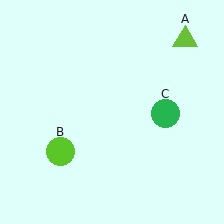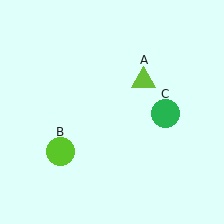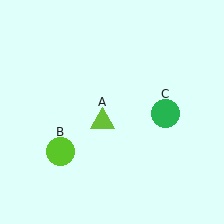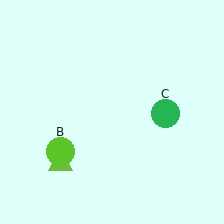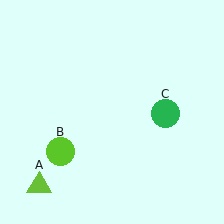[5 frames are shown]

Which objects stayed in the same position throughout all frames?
Lime circle (object B) and green circle (object C) remained stationary.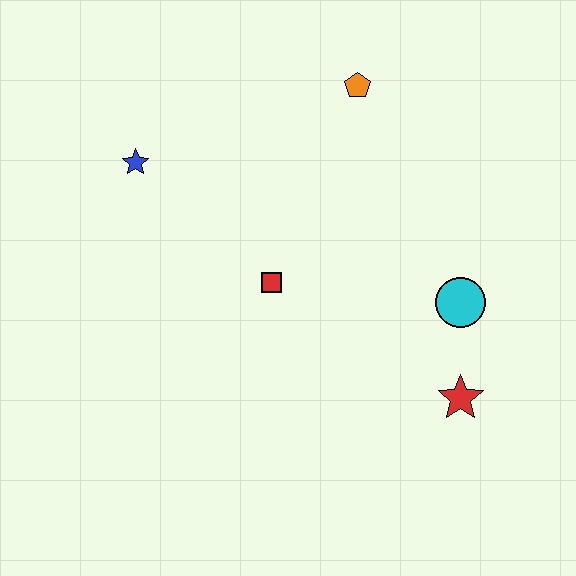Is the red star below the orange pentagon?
Yes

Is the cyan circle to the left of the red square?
No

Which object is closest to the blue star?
The red square is closest to the blue star.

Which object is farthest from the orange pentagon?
The red star is farthest from the orange pentagon.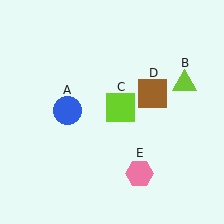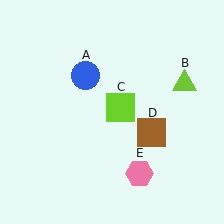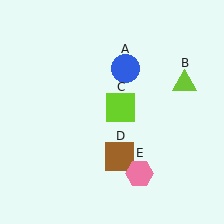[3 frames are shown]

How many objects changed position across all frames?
2 objects changed position: blue circle (object A), brown square (object D).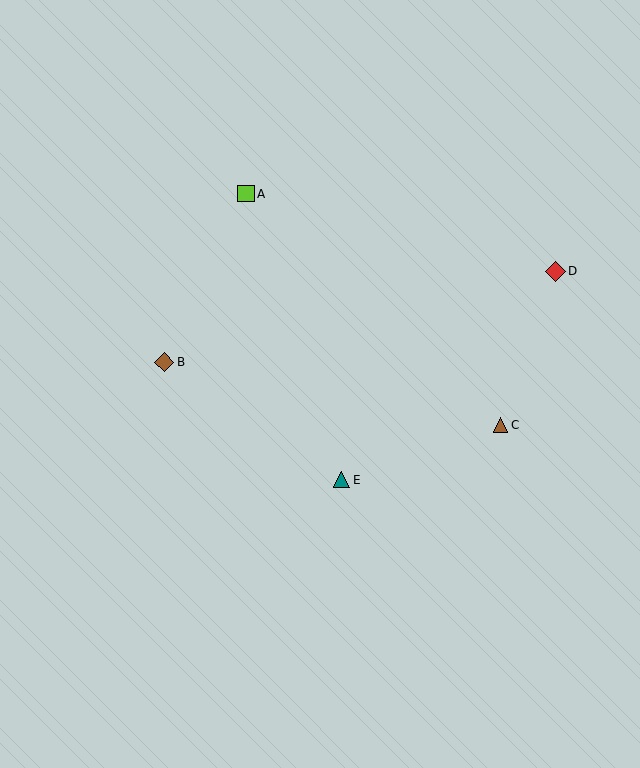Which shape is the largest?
The red diamond (labeled D) is the largest.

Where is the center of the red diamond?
The center of the red diamond is at (555, 271).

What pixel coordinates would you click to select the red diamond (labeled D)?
Click at (555, 271) to select the red diamond D.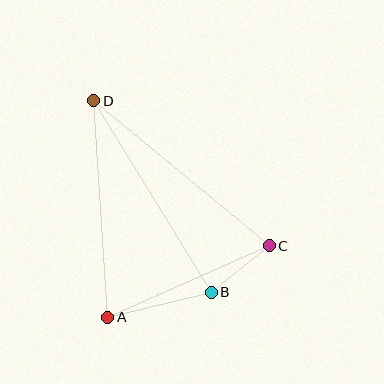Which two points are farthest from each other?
Points C and D are farthest from each other.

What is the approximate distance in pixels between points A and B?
The distance between A and B is approximately 107 pixels.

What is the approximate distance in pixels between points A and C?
The distance between A and C is approximately 177 pixels.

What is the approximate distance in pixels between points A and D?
The distance between A and D is approximately 217 pixels.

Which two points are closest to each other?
Points B and C are closest to each other.